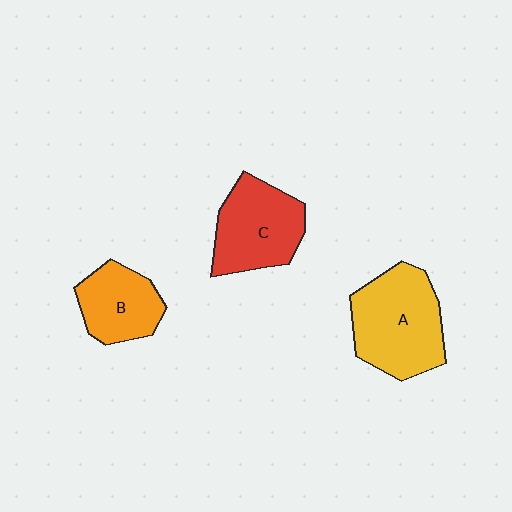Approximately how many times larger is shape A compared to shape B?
Approximately 1.6 times.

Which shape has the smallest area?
Shape B (orange).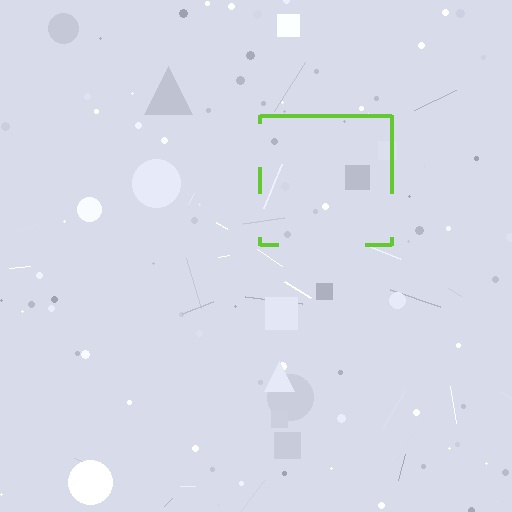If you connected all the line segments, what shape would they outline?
They would outline a square.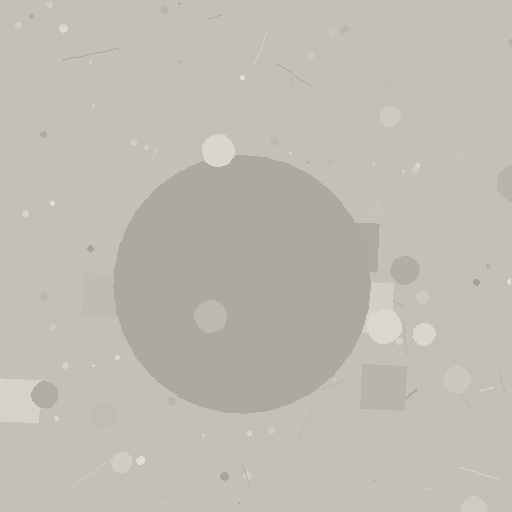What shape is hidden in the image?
A circle is hidden in the image.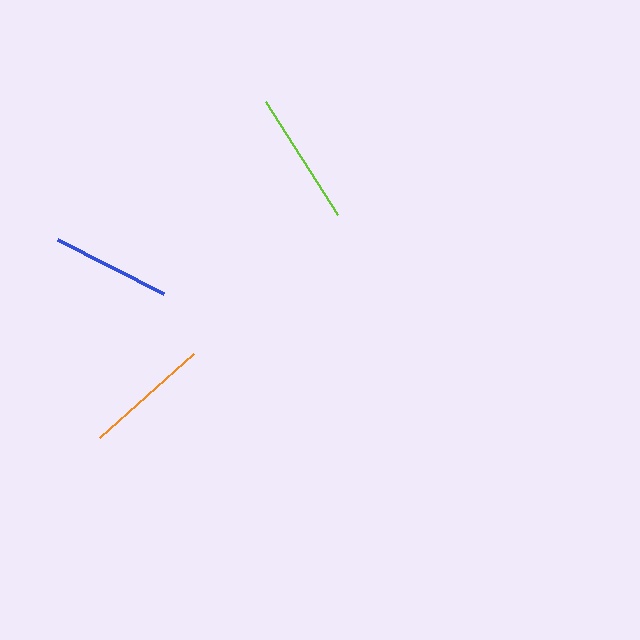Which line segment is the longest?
The lime line is the longest at approximately 135 pixels.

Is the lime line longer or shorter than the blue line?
The lime line is longer than the blue line.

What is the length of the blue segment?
The blue segment is approximately 119 pixels long.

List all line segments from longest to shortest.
From longest to shortest: lime, orange, blue.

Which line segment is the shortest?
The blue line is the shortest at approximately 119 pixels.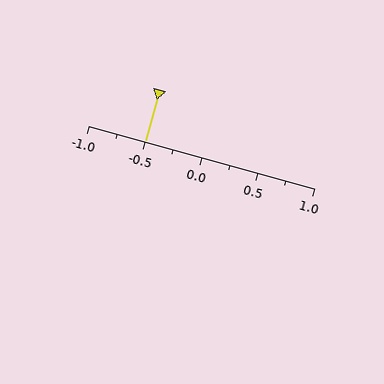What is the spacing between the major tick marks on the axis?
The major ticks are spaced 0.5 apart.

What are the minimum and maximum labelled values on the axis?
The axis runs from -1.0 to 1.0.